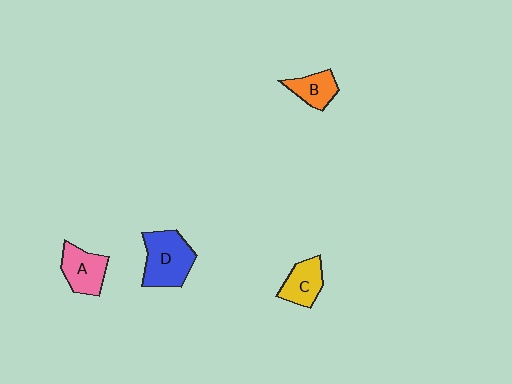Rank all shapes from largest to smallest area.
From largest to smallest: D (blue), A (pink), C (yellow), B (orange).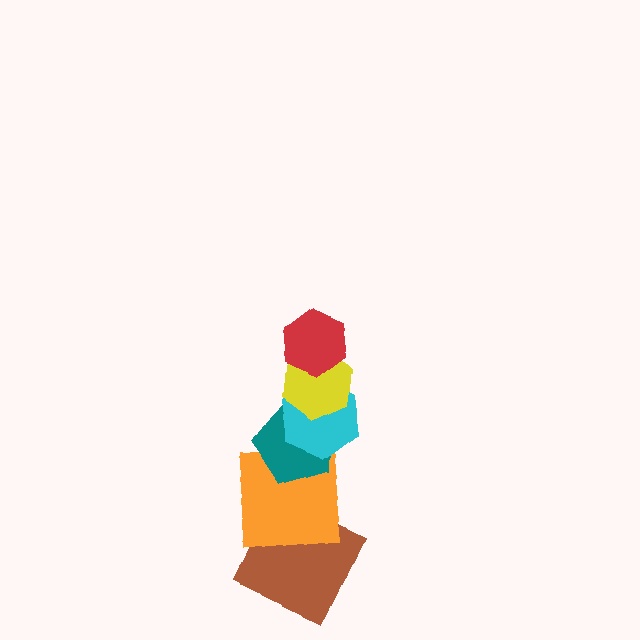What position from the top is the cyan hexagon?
The cyan hexagon is 3rd from the top.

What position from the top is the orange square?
The orange square is 5th from the top.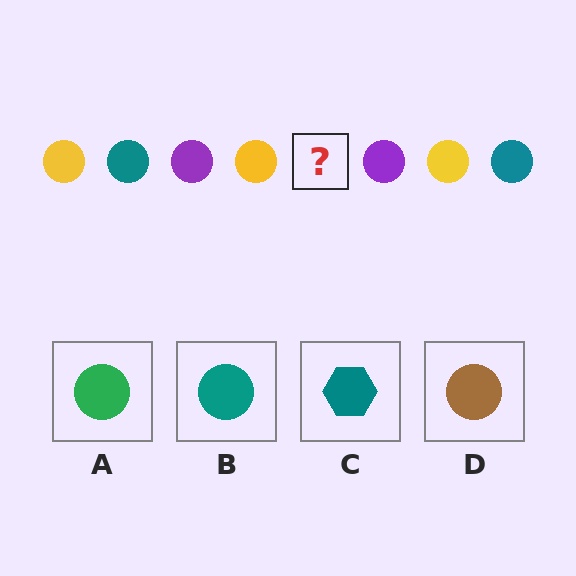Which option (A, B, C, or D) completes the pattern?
B.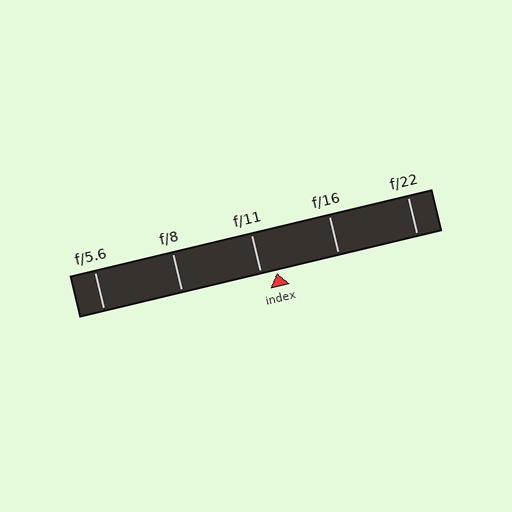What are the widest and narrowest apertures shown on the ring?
The widest aperture shown is f/5.6 and the narrowest is f/22.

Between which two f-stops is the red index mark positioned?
The index mark is between f/11 and f/16.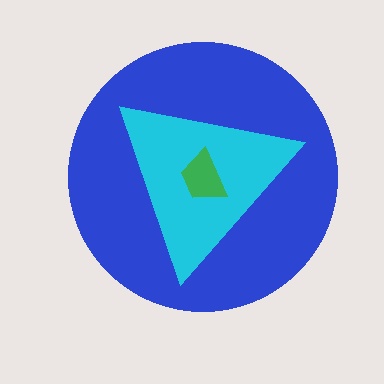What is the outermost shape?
The blue circle.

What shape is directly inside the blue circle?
The cyan triangle.